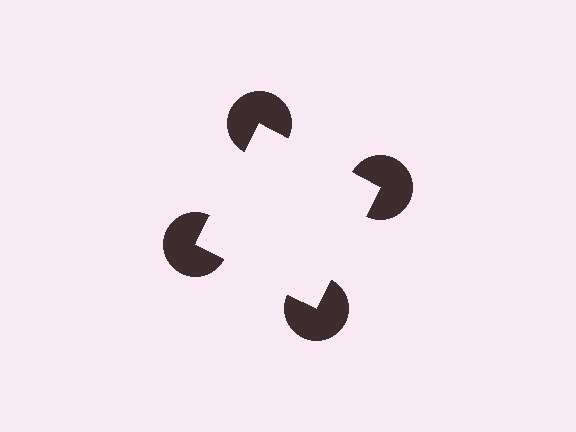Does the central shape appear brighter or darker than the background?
It typically appears slightly brighter than the background, even though no actual brightness change is drawn.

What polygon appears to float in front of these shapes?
An illusory square — its edges are inferred from the aligned wedge cuts in the pac-man discs, not physically drawn.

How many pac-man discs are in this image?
There are 4 — one at each vertex of the illusory square.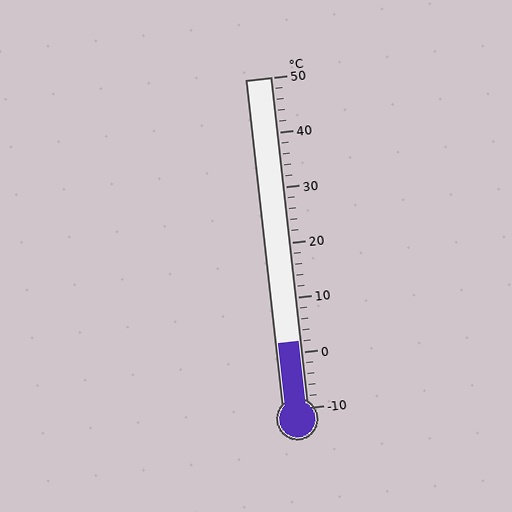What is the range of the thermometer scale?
The thermometer scale ranges from -10°C to 50°C.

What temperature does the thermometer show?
The thermometer shows approximately 2°C.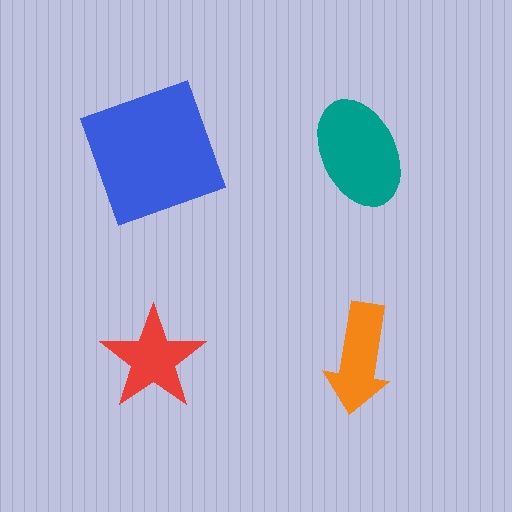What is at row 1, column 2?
A teal ellipse.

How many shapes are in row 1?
2 shapes.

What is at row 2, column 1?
A red star.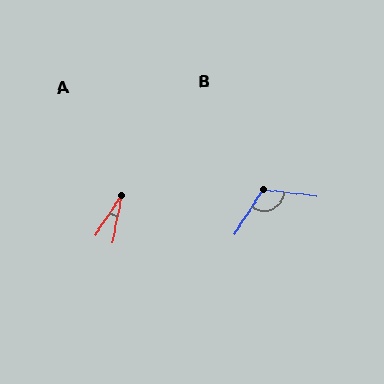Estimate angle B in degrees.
Approximately 115 degrees.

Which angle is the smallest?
A, at approximately 22 degrees.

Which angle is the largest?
B, at approximately 115 degrees.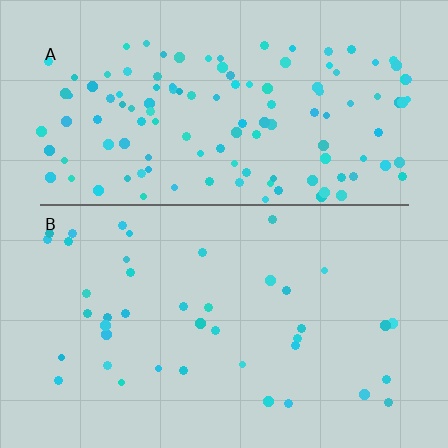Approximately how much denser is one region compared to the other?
Approximately 3.1× — region A over region B.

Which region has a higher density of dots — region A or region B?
A (the top).